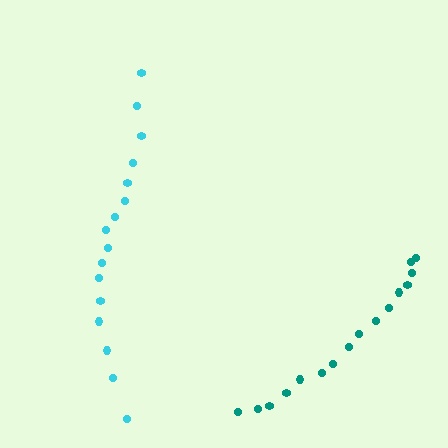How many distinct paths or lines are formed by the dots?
There are 2 distinct paths.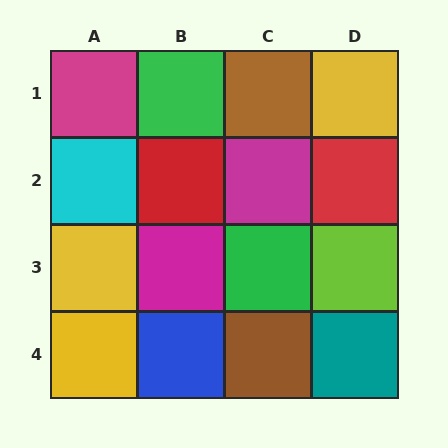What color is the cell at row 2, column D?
Red.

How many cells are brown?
2 cells are brown.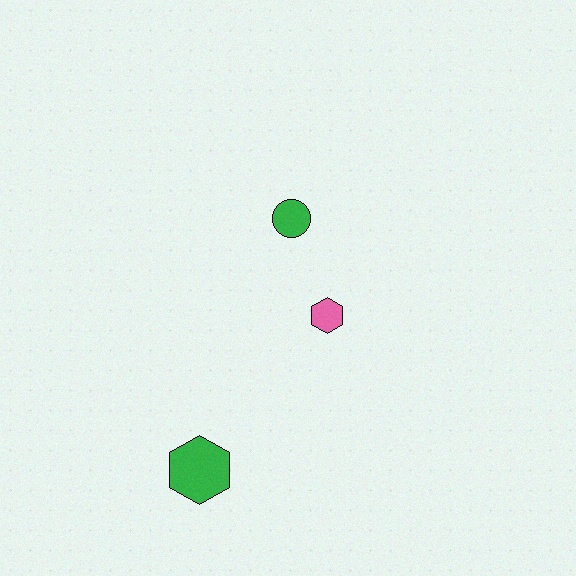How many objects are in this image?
There are 3 objects.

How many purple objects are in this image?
There are no purple objects.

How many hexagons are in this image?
There are 2 hexagons.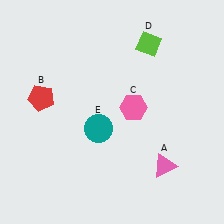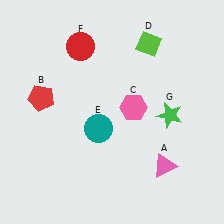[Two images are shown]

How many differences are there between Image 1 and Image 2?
There are 2 differences between the two images.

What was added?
A red circle (F), a green star (G) were added in Image 2.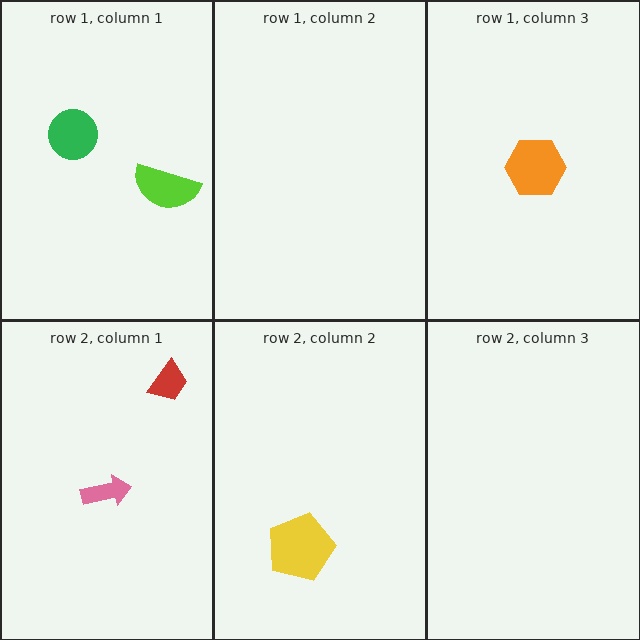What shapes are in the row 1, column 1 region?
The lime semicircle, the green circle.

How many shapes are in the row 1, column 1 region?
2.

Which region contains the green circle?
The row 1, column 1 region.